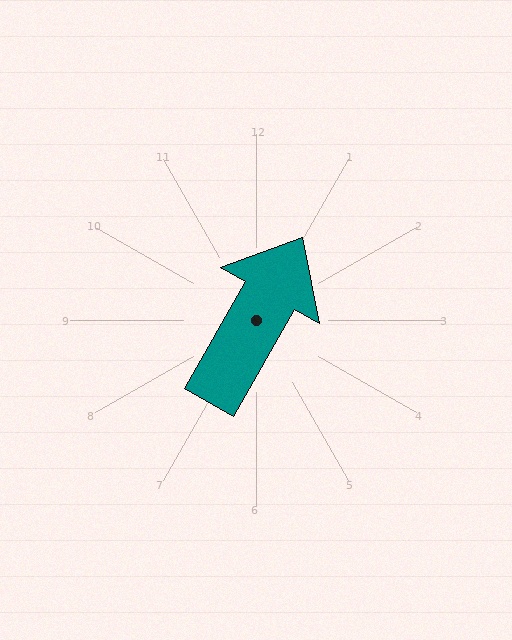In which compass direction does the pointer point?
Northeast.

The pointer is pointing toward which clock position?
Roughly 1 o'clock.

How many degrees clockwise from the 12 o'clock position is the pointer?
Approximately 30 degrees.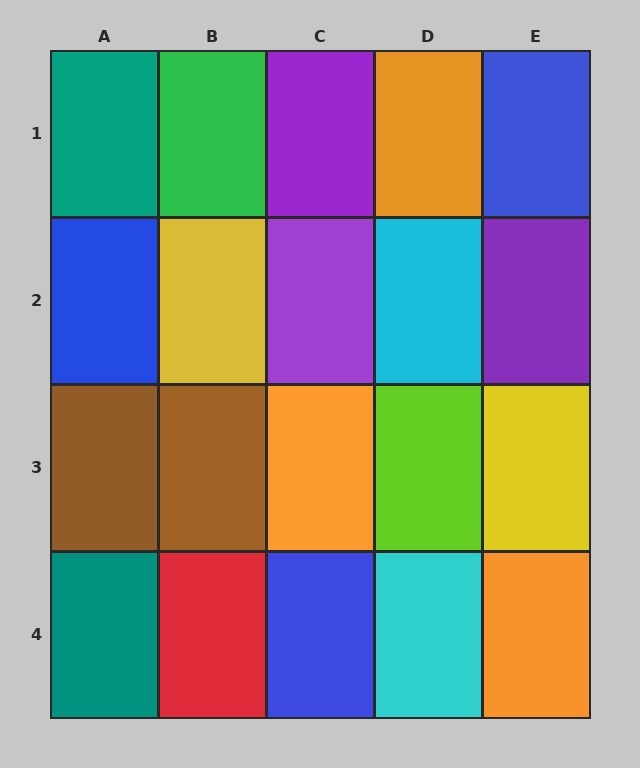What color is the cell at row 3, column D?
Lime.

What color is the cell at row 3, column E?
Yellow.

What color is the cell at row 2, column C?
Purple.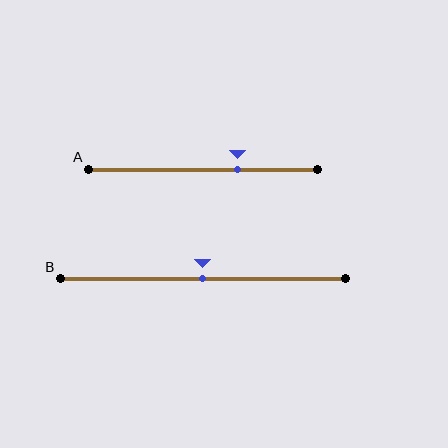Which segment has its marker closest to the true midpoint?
Segment B has its marker closest to the true midpoint.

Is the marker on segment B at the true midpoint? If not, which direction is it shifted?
Yes, the marker on segment B is at the true midpoint.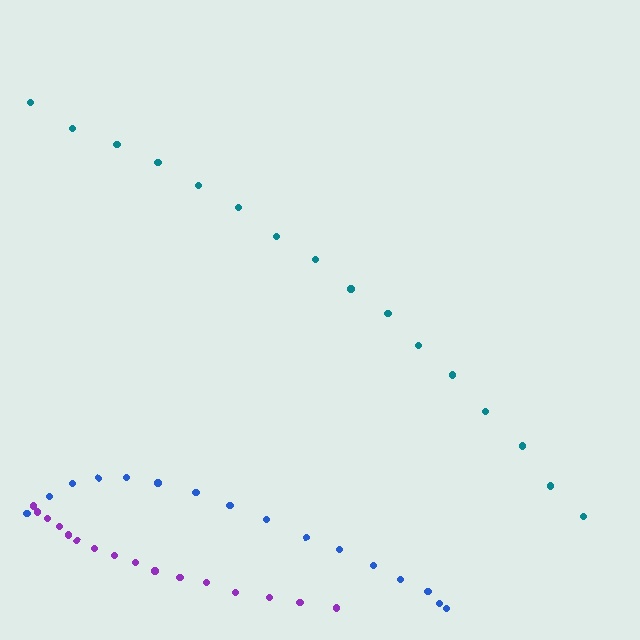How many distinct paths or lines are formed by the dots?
There are 3 distinct paths.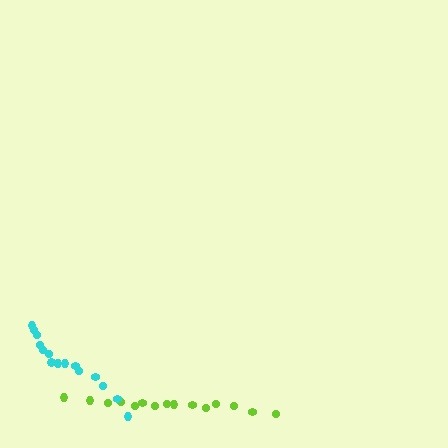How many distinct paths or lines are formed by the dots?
There are 2 distinct paths.